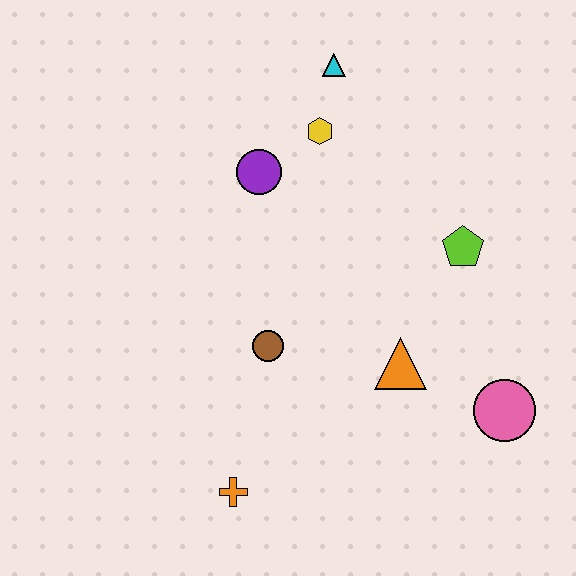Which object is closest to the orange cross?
The brown circle is closest to the orange cross.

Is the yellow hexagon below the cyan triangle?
Yes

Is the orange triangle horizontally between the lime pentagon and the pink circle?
No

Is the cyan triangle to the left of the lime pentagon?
Yes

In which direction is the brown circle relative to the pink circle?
The brown circle is to the left of the pink circle.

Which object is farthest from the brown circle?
The cyan triangle is farthest from the brown circle.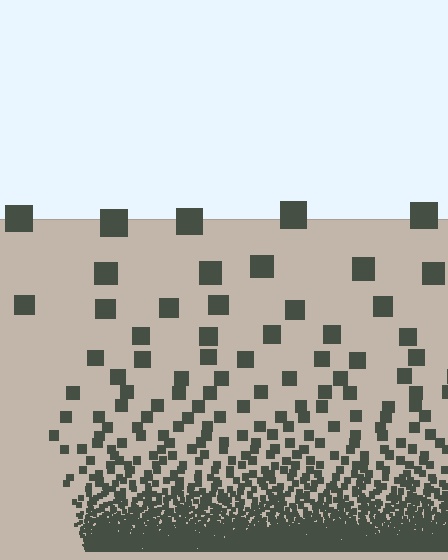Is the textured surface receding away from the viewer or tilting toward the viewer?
The surface appears to tilt toward the viewer. Texture elements get larger and sparser toward the top.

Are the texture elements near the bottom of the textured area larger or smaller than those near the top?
Smaller. The gradient is inverted — elements near the bottom are smaller and denser.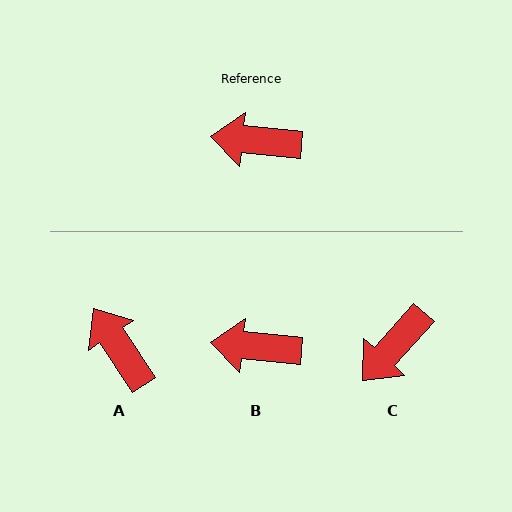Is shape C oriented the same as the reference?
No, it is off by about 54 degrees.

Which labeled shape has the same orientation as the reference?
B.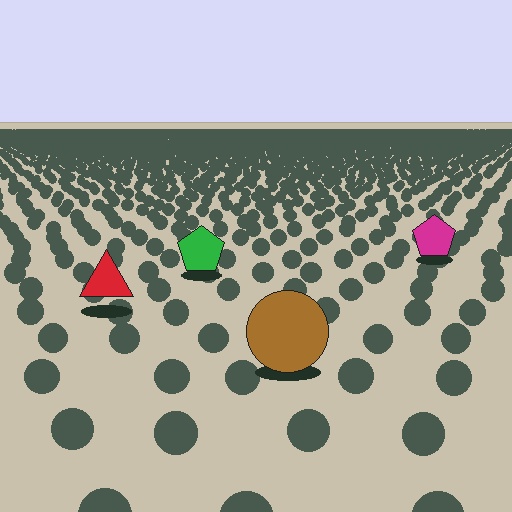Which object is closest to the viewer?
The brown circle is closest. The texture marks near it are larger and more spread out.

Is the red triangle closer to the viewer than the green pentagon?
Yes. The red triangle is closer — you can tell from the texture gradient: the ground texture is coarser near it.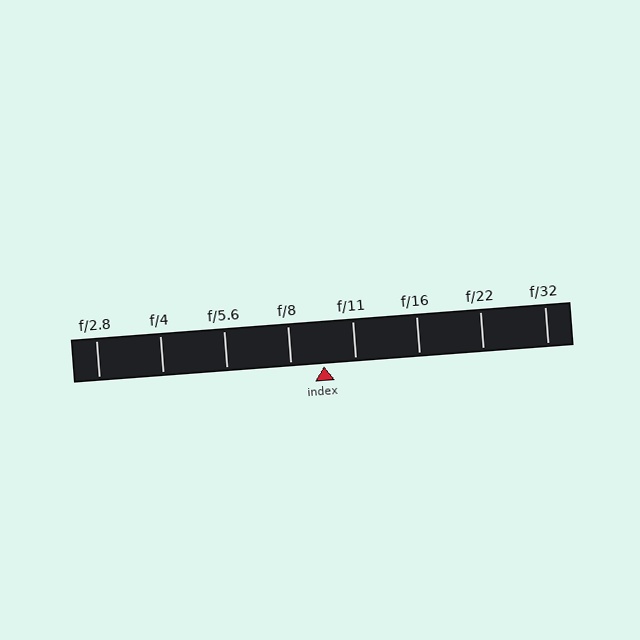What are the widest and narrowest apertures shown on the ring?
The widest aperture shown is f/2.8 and the narrowest is f/32.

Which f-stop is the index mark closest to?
The index mark is closest to f/11.